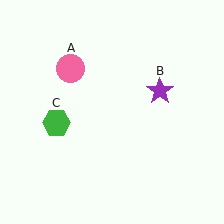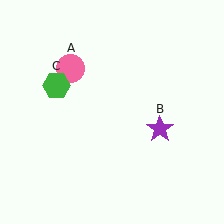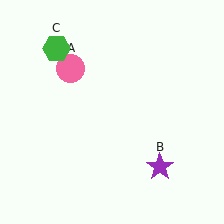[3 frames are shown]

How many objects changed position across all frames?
2 objects changed position: purple star (object B), green hexagon (object C).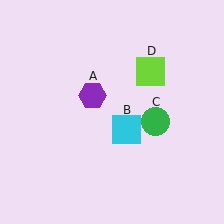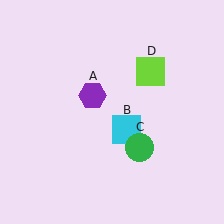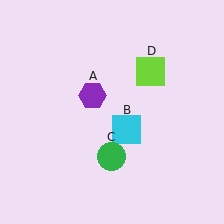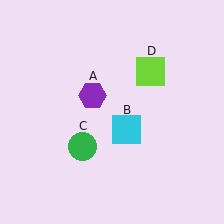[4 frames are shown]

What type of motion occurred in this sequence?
The green circle (object C) rotated clockwise around the center of the scene.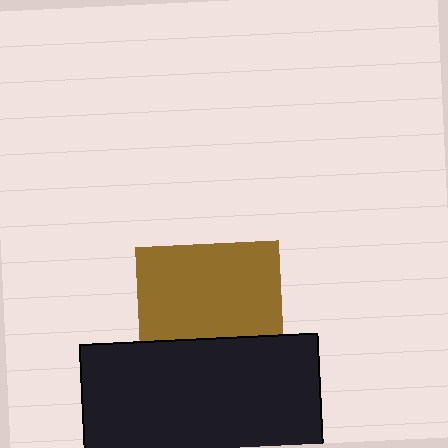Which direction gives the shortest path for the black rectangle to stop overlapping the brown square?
Moving down gives the shortest separation.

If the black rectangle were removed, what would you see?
You would see the complete brown square.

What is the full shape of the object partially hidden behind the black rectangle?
The partially hidden object is a brown square.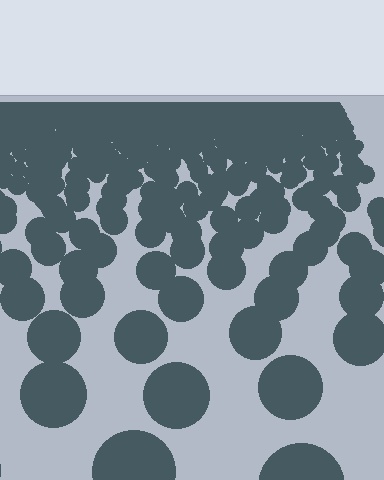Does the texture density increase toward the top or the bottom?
Density increases toward the top.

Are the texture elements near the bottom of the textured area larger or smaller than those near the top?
Larger. Near the bottom, elements are closer to the viewer and appear at a bigger on-screen size.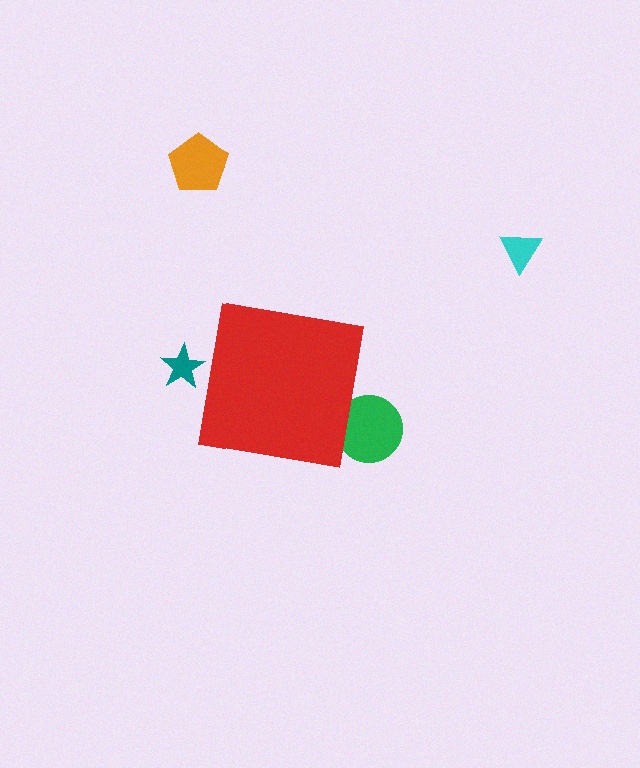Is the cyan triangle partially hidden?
No, the cyan triangle is fully visible.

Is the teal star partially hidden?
Yes, the teal star is partially hidden behind the red square.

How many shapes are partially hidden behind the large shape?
2 shapes are partially hidden.